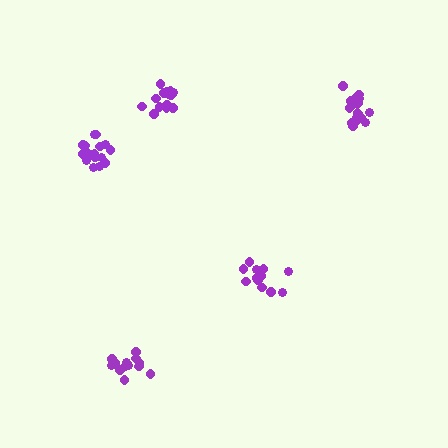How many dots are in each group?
Group 1: 18 dots, Group 2: 13 dots, Group 3: 12 dots, Group 4: 18 dots, Group 5: 14 dots (75 total).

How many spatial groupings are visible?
There are 5 spatial groupings.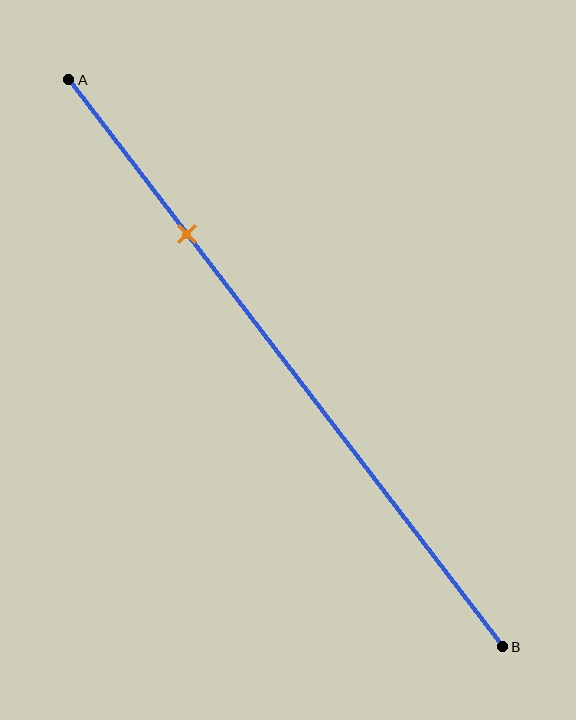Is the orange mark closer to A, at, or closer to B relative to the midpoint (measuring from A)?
The orange mark is closer to point A than the midpoint of segment AB.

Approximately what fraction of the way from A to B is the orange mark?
The orange mark is approximately 25% of the way from A to B.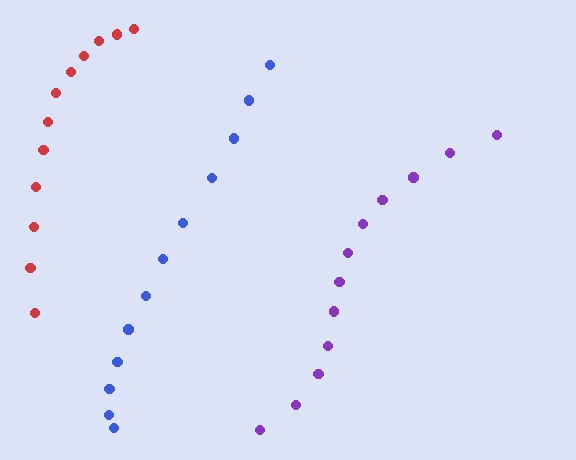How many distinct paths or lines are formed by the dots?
There are 3 distinct paths.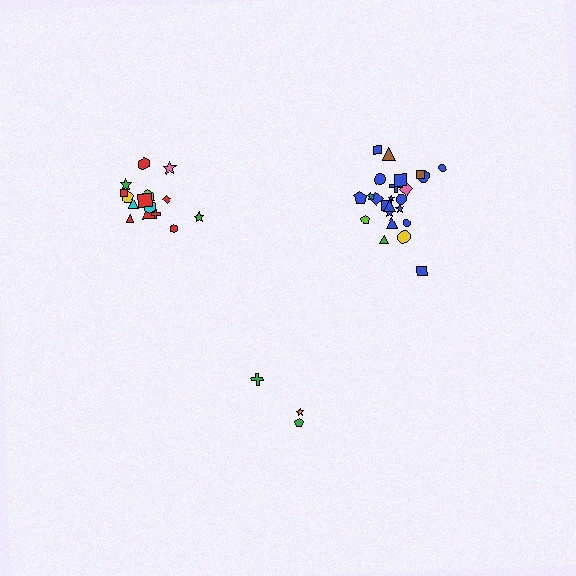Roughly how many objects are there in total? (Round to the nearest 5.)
Roughly 45 objects in total.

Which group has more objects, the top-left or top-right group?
The top-right group.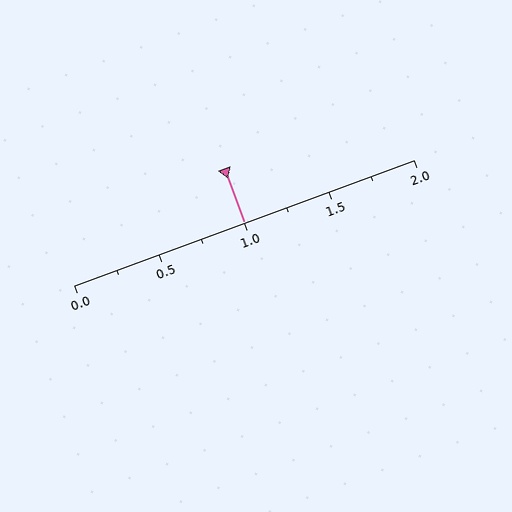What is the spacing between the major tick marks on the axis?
The major ticks are spaced 0.5 apart.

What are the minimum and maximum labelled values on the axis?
The axis runs from 0.0 to 2.0.